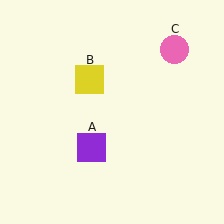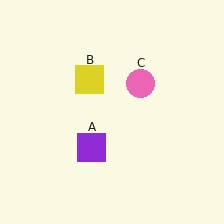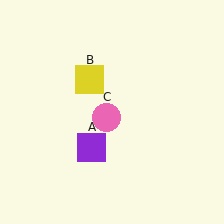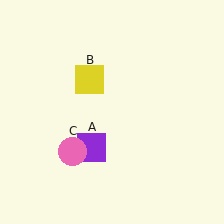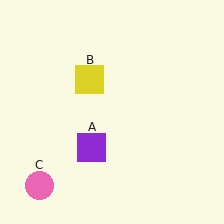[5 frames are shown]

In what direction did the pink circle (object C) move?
The pink circle (object C) moved down and to the left.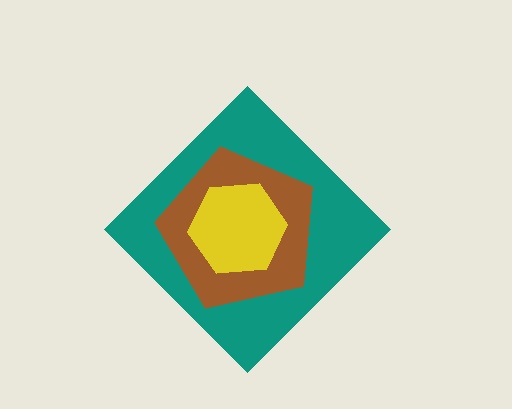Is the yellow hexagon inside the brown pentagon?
Yes.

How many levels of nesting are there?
3.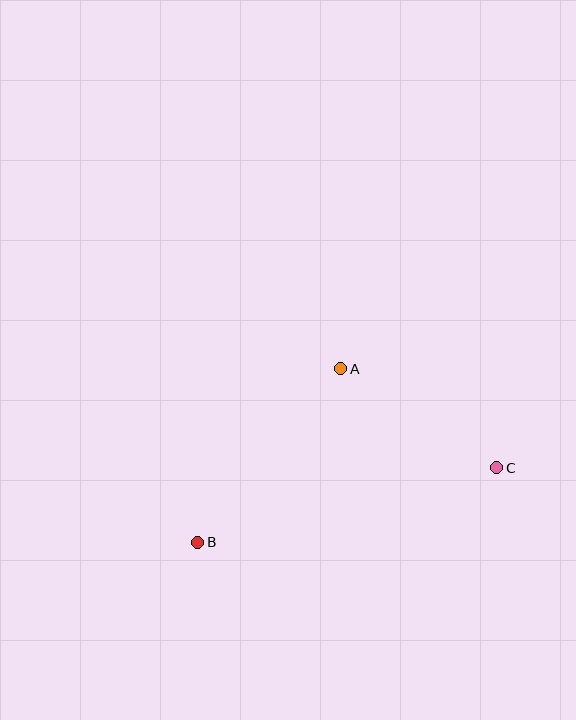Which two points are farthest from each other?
Points B and C are farthest from each other.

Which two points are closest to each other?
Points A and C are closest to each other.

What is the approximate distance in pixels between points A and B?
The distance between A and B is approximately 225 pixels.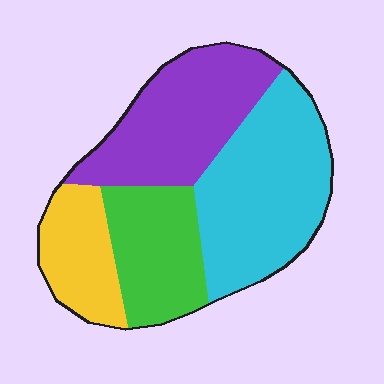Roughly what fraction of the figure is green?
Green takes up between a sixth and a third of the figure.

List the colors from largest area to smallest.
From largest to smallest: cyan, purple, green, yellow.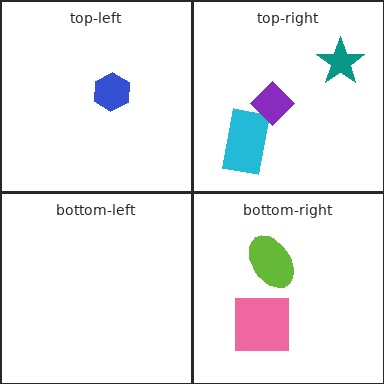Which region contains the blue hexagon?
The top-left region.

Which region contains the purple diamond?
The top-right region.